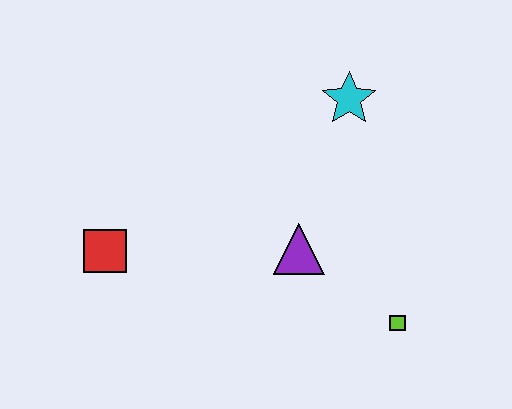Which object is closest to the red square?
The purple triangle is closest to the red square.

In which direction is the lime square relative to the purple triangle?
The lime square is to the right of the purple triangle.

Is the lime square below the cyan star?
Yes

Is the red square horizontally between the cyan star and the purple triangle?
No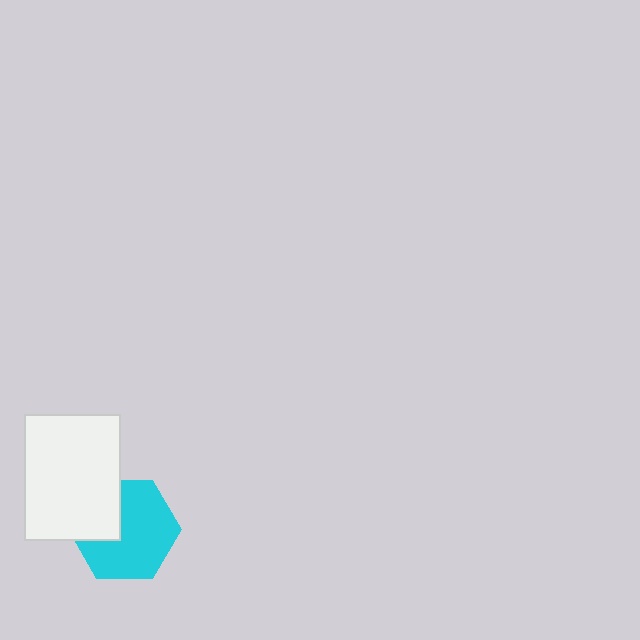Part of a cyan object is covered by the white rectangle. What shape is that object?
It is a hexagon.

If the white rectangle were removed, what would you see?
You would see the complete cyan hexagon.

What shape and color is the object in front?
The object in front is a white rectangle.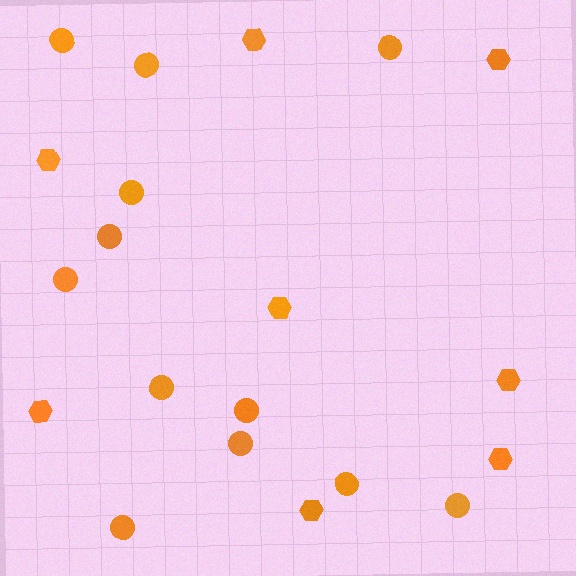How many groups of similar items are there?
There are 2 groups: one group of hexagons (8) and one group of circles (12).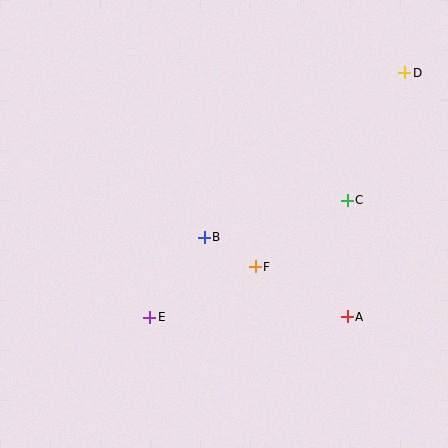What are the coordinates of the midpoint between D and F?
The midpoint between D and F is at (330, 170).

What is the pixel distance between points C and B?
The distance between C and B is 147 pixels.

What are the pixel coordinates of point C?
Point C is at (347, 200).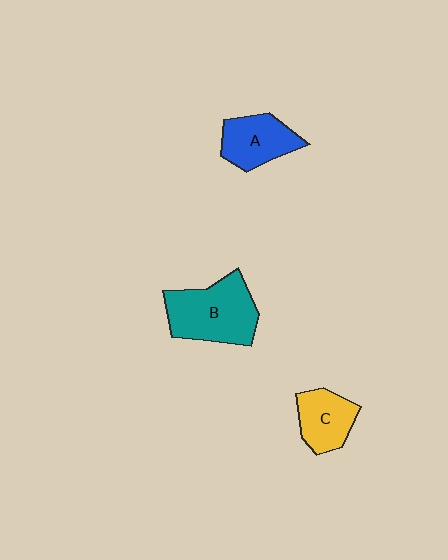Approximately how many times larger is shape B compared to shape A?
Approximately 1.5 times.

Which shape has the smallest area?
Shape C (yellow).